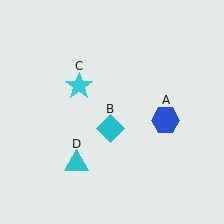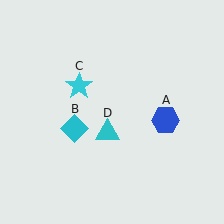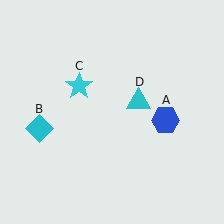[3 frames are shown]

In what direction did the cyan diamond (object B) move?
The cyan diamond (object B) moved left.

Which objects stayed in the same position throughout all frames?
Blue hexagon (object A) and cyan star (object C) remained stationary.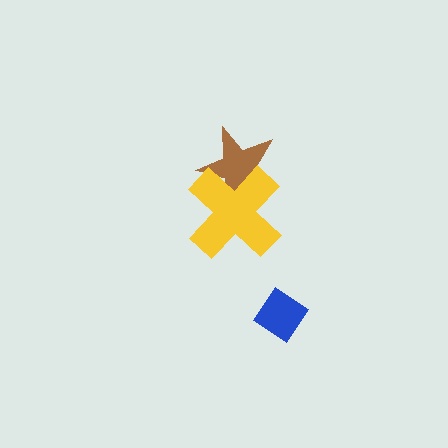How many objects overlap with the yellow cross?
1 object overlaps with the yellow cross.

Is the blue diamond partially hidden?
No, no other shape covers it.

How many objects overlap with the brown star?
1 object overlaps with the brown star.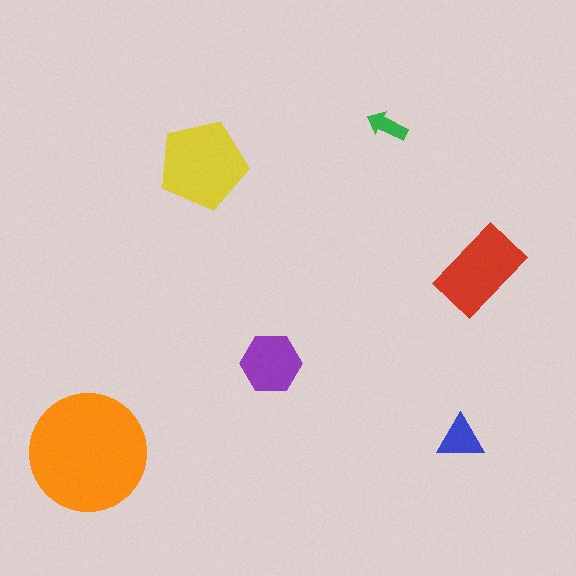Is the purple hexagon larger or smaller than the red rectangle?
Smaller.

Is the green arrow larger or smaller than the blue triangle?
Smaller.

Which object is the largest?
The orange circle.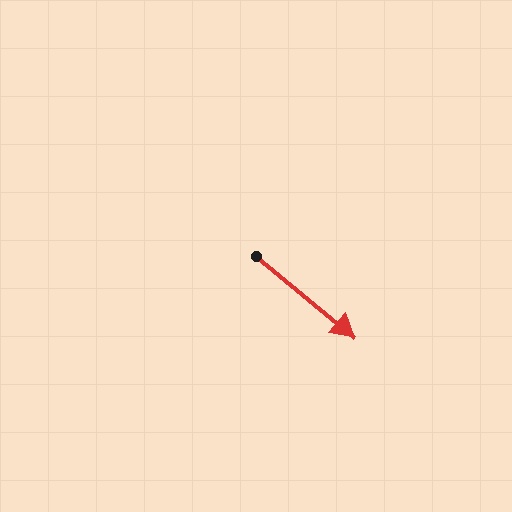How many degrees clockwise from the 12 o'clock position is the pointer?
Approximately 129 degrees.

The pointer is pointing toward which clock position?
Roughly 4 o'clock.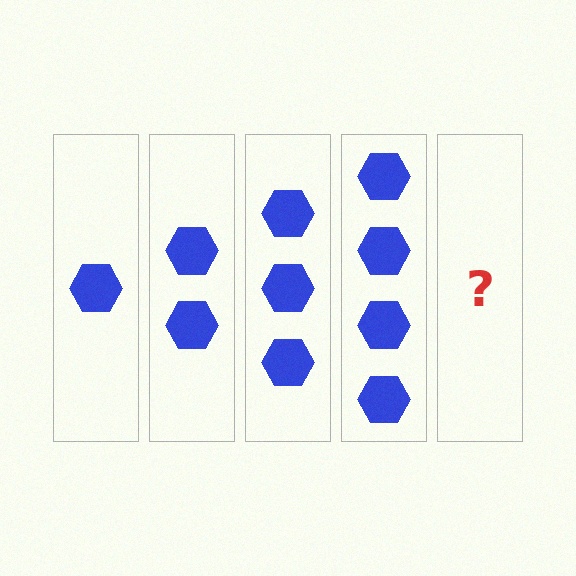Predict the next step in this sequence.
The next step is 5 hexagons.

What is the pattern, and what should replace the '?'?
The pattern is that each step adds one more hexagon. The '?' should be 5 hexagons.